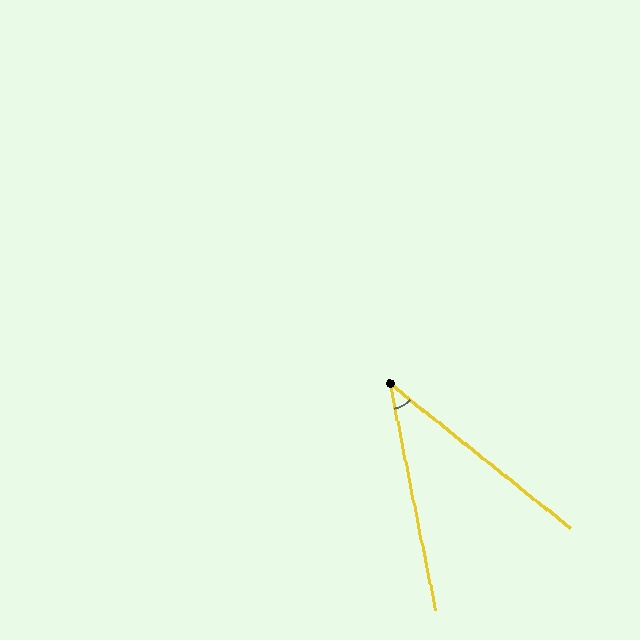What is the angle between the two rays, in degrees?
Approximately 40 degrees.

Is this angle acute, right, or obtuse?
It is acute.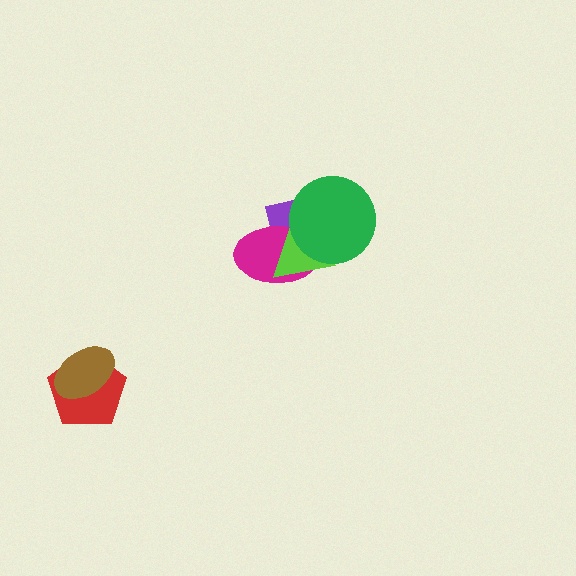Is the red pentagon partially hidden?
Yes, it is partially covered by another shape.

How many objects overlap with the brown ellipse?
1 object overlaps with the brown ellipse.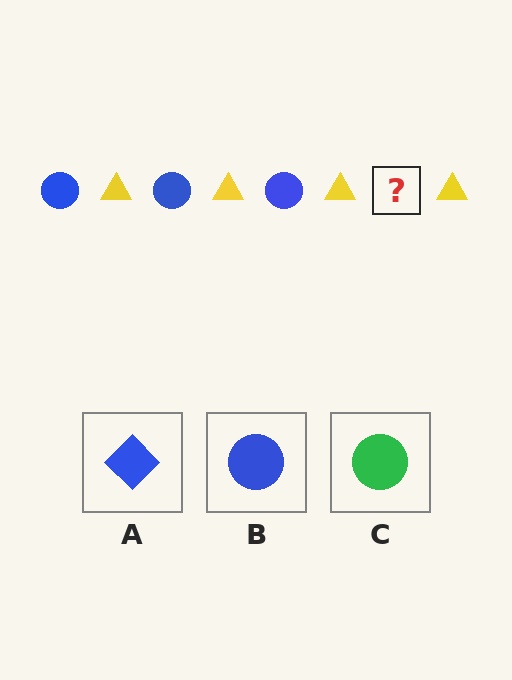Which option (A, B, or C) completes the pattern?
B.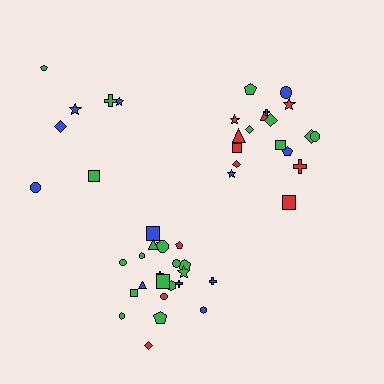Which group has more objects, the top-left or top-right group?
The top-right group.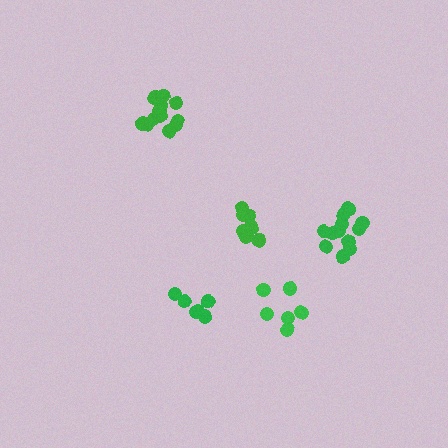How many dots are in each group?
Group 1: 9 dots, Group 2: 12 dots, Group 3: 12 dots, Group 4: 6 dots, Group 5: 6 dots (45 total).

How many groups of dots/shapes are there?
There are 5 groups.